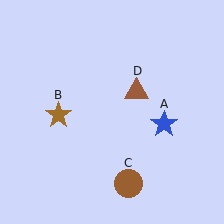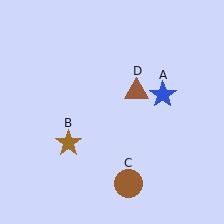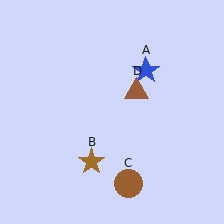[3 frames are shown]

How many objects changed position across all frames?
2 objects changed position: blue star (object A), brown star (object B).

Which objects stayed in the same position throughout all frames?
Brown circle (object C) and brown triangle (object D) remained stationary.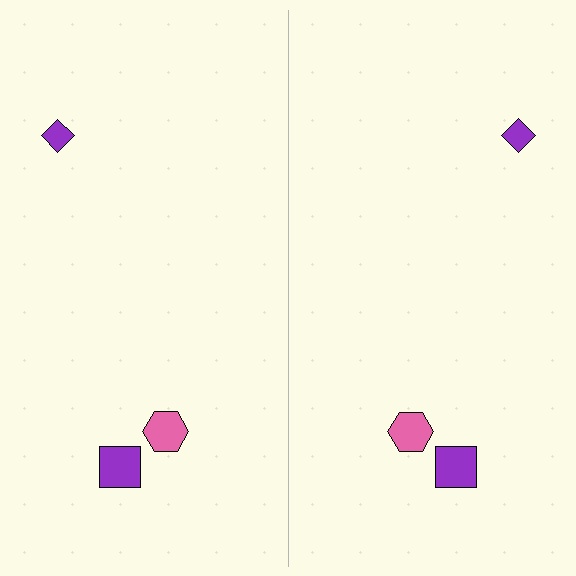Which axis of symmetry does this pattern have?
The pattern has a vertical axis of symmetry running through the center of the image.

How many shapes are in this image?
There are 6 shapes in this image.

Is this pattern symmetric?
Yes, this pattern has bilateral (reflection) symmetry.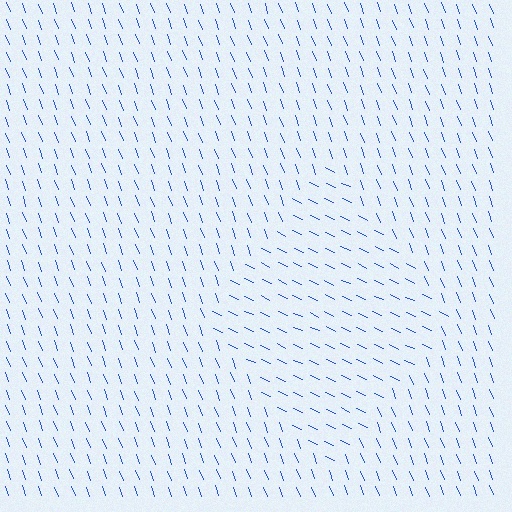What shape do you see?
I see a diamond.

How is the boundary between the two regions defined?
The boundary is defined purely by a change in line orientation (approximately 45 degrees difference). All lines are the same color and thickness.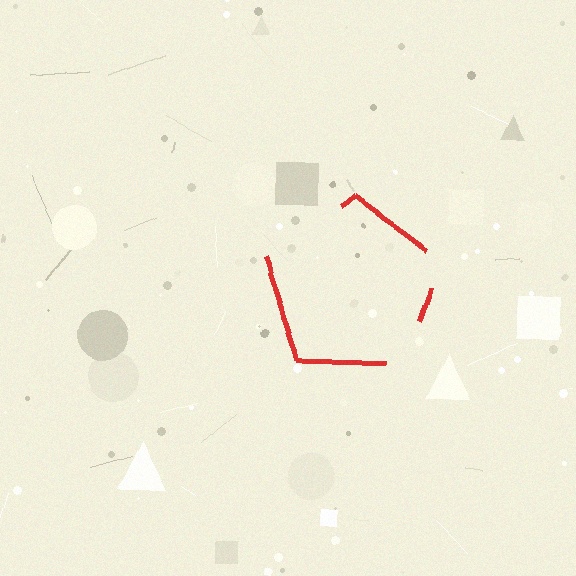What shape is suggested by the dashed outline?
The dashed outline suggests a pentagon.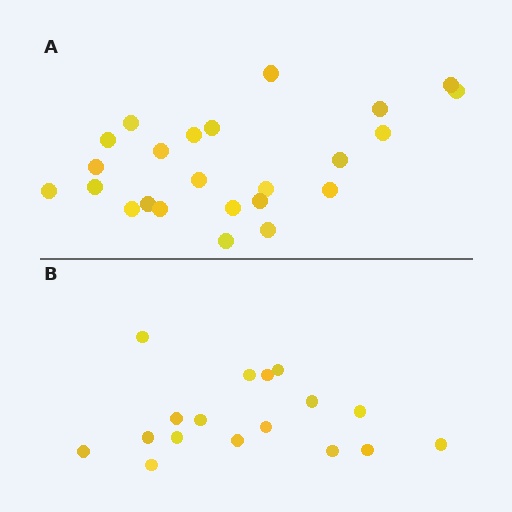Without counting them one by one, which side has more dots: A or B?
Region A (the top region) has more dots.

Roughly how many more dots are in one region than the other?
Region A has roughly 8 or so more dots than region B.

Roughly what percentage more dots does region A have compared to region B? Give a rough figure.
About 40% more.